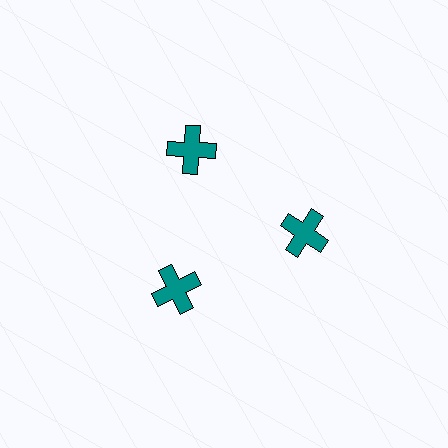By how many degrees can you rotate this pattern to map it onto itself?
The pattern maps onto itself every 120 degrees of rotation.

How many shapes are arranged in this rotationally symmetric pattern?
There are 3 shapes, arranged in 3 groups of 1.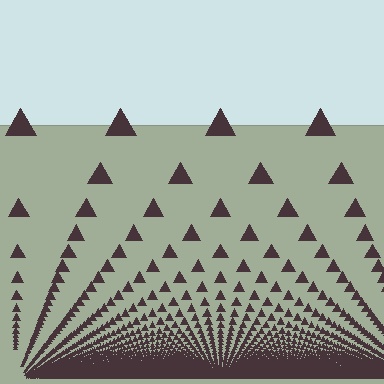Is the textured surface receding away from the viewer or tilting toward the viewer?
The surface appears to tilt toward the viewer. Texture elements get larger and sparser toward the top.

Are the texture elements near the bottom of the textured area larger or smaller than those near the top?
Smaller. The gradient is inverted — elements near the bottom are smaller and denser.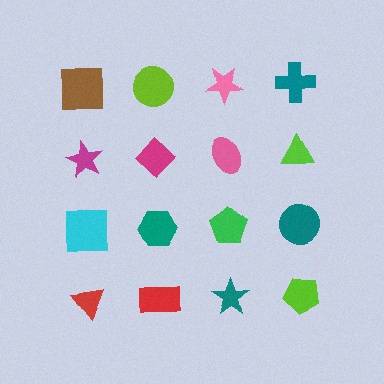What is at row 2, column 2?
A magenta diamond.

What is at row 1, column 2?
A lime circle.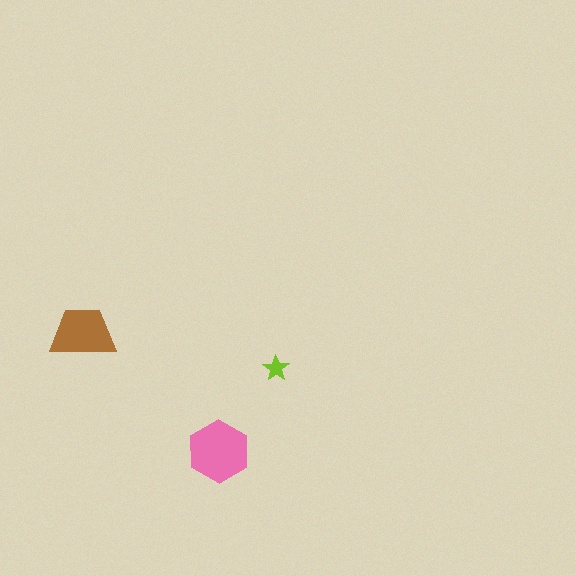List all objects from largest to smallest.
The pink hexagon, the brown trapezoid, the lime star.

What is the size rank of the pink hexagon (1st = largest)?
1st.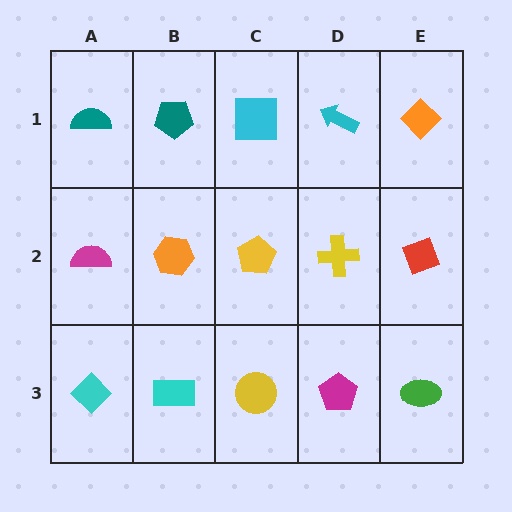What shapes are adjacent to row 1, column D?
A yellow cross (row 2, column D), a cyan square (row 1, column C), an orange diamond (row 1, column E).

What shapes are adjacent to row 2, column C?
A cyan square (row 1, column C), a yellow circle (row 3, column C), an orange hexagon (row 2, column B), a yellow cross (row 2, column D).